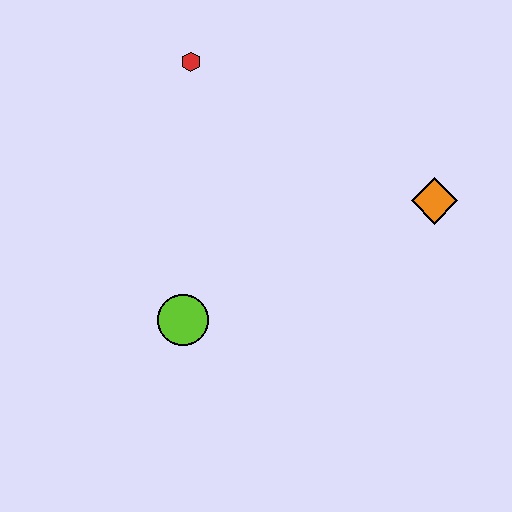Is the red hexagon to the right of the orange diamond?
No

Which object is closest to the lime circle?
The red hexagon is closest to the lime circle.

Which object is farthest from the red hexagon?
The orange diamond is farthest from the red hexagon.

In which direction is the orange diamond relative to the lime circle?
The orange diamond is to the right of the lime circle.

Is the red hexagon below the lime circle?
No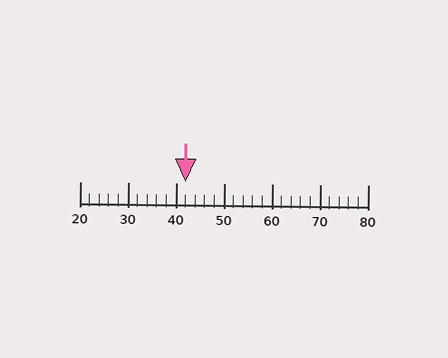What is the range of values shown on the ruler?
The ruler shows values from 20 to 80.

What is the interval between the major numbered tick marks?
The major tick marks are spaced 10 units apart.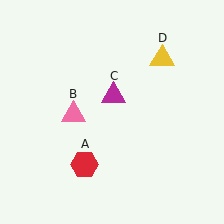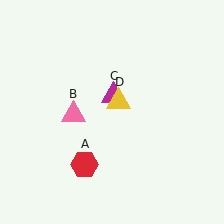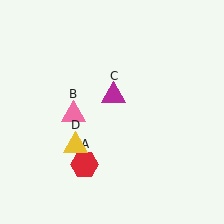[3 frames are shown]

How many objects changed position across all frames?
1 object changed position: yellow triangle (object D).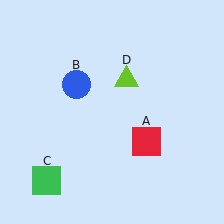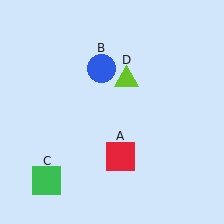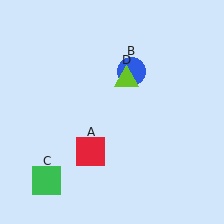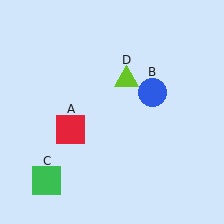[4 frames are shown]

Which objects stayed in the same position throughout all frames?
Green square (object C) and lime triangle (object D) remained stationary.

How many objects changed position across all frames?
2 objects changed position: red square (object A), blue circle (object B).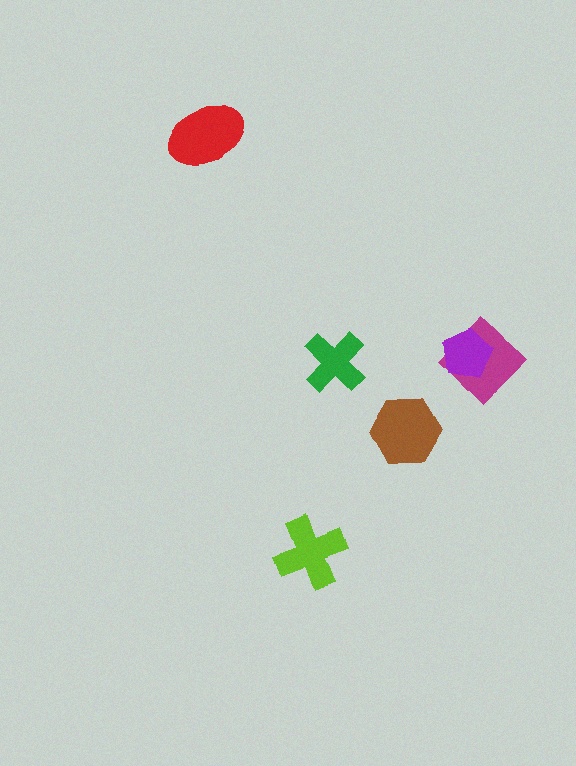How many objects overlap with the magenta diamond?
1 object overlaps with the magenta diamond.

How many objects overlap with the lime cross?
0 objects overlap with the lime cross.